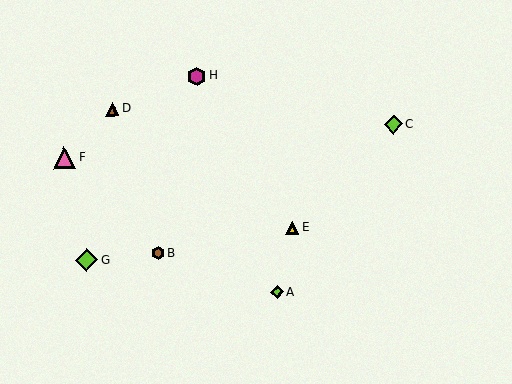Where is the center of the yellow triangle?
The center of the yellow triangle is at (292, 228).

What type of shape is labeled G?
Shape G is a lime diamond.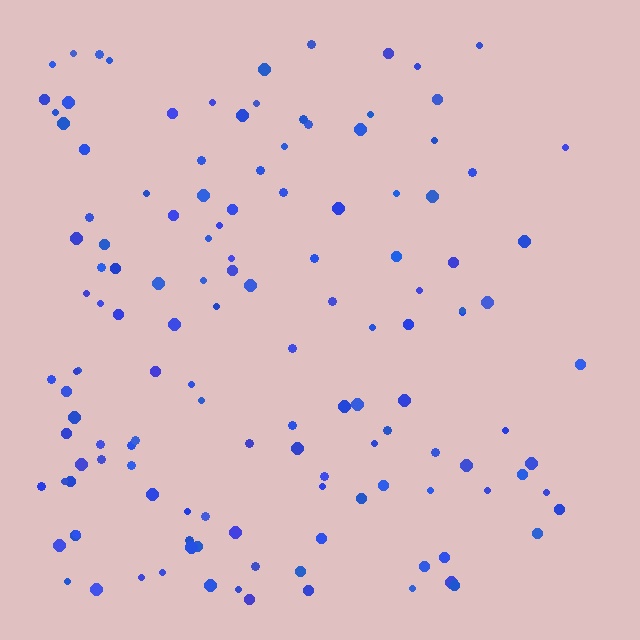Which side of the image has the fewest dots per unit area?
The right.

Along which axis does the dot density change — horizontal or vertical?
Horizontal.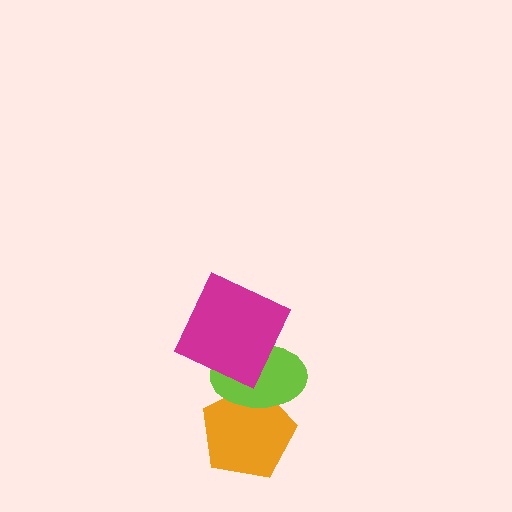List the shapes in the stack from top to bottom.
From top to bottom: the magenta square, the lime ellipse, the orange pentagon.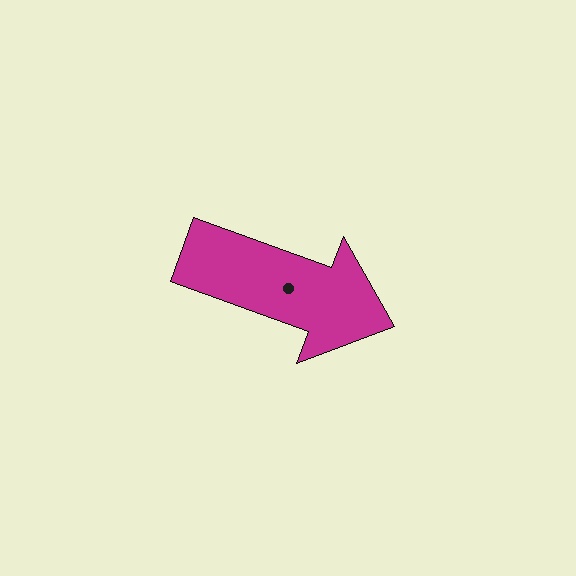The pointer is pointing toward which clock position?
Roughly 4 o'clock.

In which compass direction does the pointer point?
East.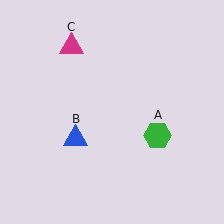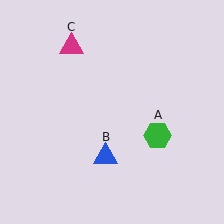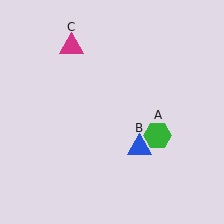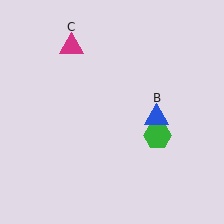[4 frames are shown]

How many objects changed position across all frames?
1 object changed position: blue triangle (object B).